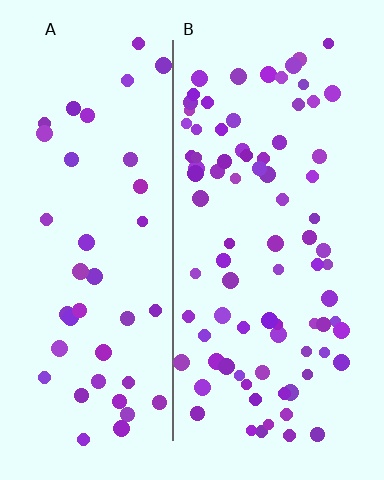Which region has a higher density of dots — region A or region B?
B (the right).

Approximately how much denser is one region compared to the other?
Approximately 2.0× — region B over region A.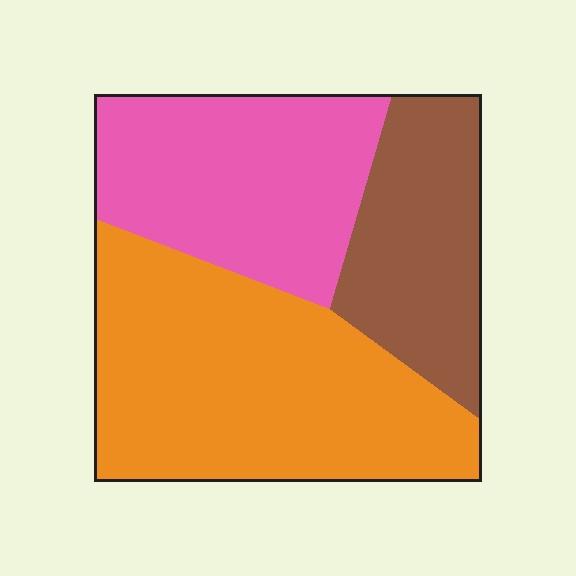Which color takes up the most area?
Orange, at roughly 45%.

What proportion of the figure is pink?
Pink takes up between a quarter and a half of the figure.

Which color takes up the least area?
Brown, at roughly 25%.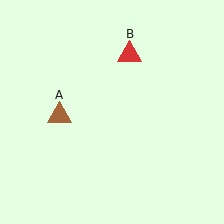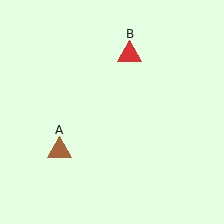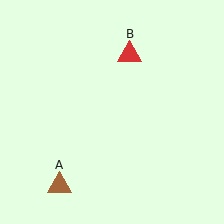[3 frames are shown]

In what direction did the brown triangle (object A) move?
The brown triangle (object A) moved down.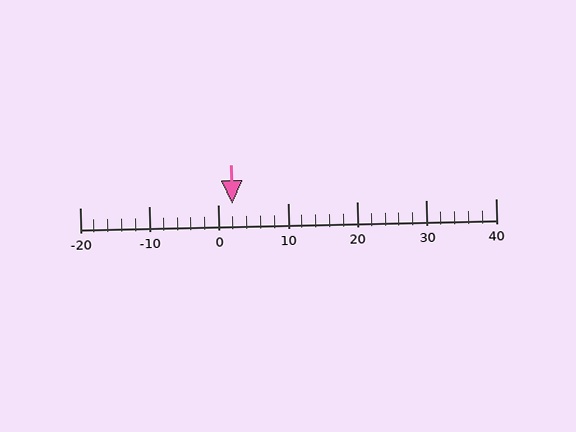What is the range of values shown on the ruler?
The ruler shows values from -20 to 40.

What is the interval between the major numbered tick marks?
The major tick marks are spaced 10 units apart.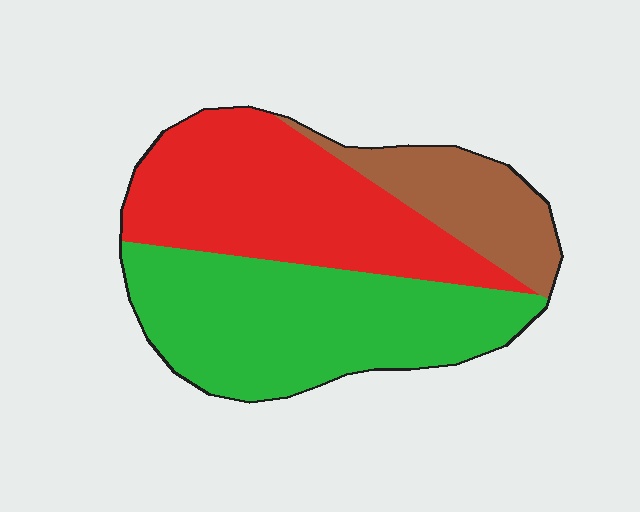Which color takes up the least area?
Brown, at roughly 15%.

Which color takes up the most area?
Green, at roughly 45%.